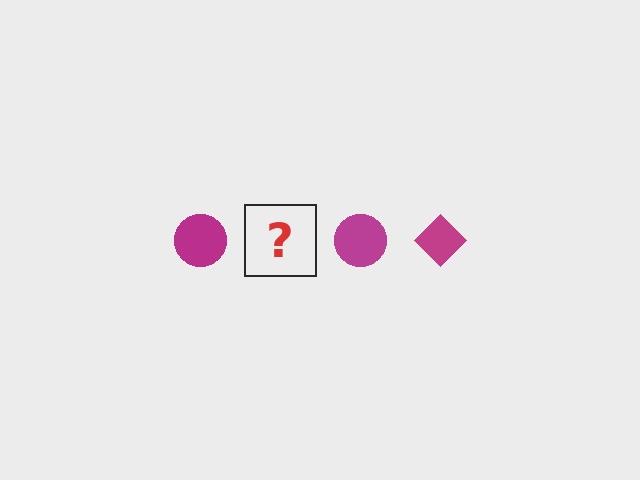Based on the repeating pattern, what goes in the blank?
The blank should be a magenta diamond.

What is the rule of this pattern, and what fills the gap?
The rule is that the pattern cycles through circle, diamond shapes in magenta. The gap should be filled with a magenta diamond.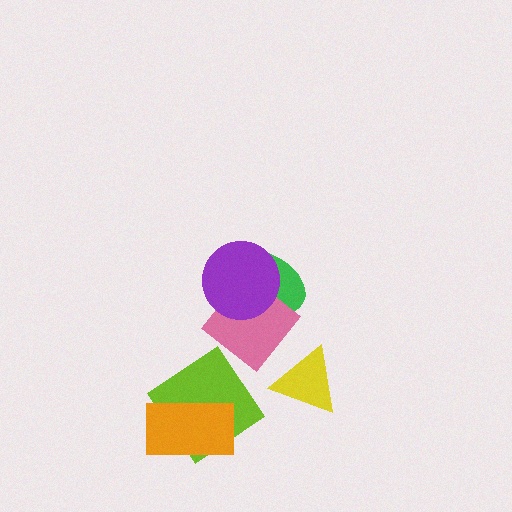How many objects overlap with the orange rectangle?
1 object overlaps with the orange rectangle.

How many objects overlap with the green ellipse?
2 objects overlap with the green ellipse.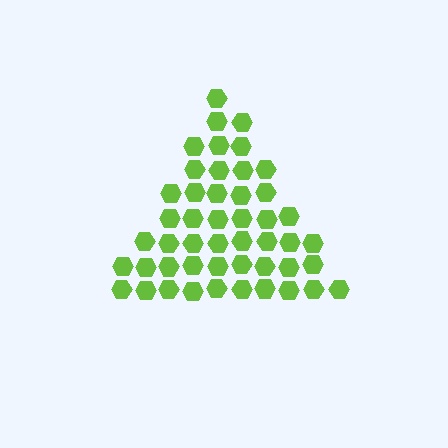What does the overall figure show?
The overall figure shows a triangle.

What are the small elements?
The small elements are hexagons.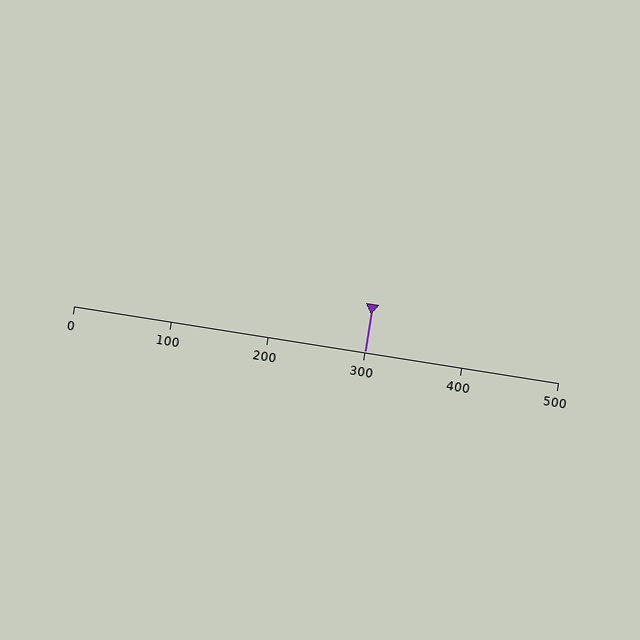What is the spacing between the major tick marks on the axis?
The major ticks are spaced 100 apart.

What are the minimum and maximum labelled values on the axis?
The axis runs from 0 to 500.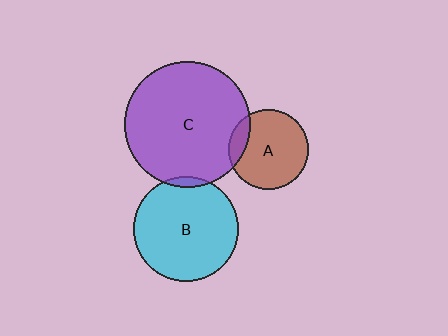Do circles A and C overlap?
Yes.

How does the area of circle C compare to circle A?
Approximately 2.5 times.